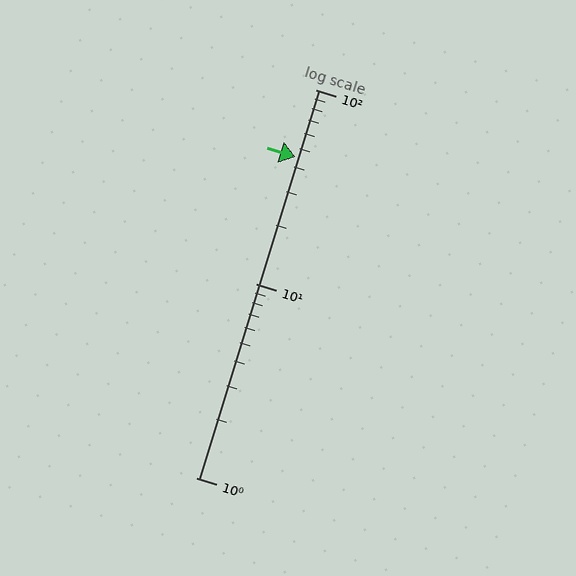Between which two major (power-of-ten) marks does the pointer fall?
The pointer is between 10 and 100.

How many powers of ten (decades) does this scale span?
The scale spans 2 decades, from 1 to 100.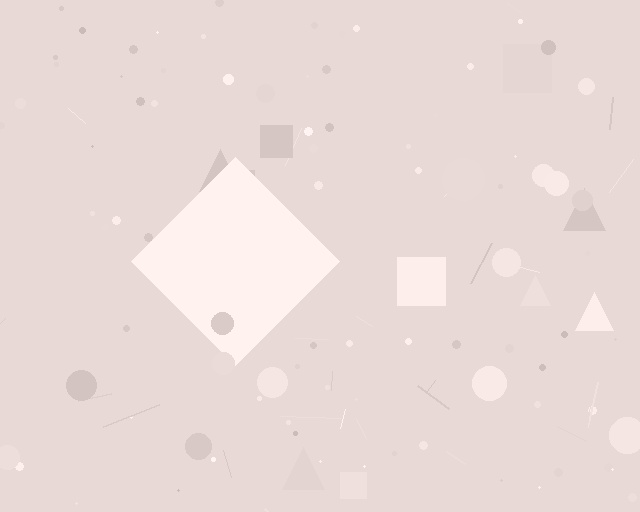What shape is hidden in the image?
A diamond is hidden in the image.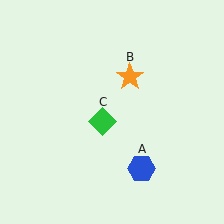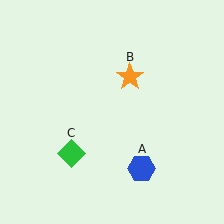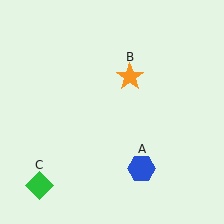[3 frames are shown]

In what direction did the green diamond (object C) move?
The green diamond (object C) moved down and to the left.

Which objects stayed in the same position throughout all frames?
Blue hexagon (object A) and orange star (object B) remained stationary.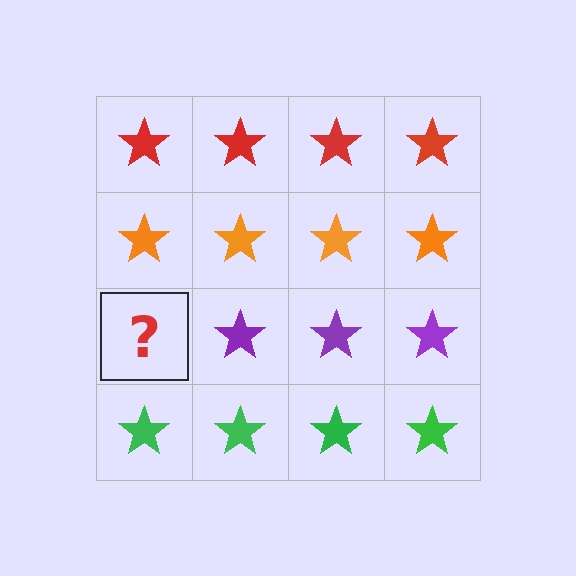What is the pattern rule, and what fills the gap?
The rule is that each row has a consistent color. The gap should be filled with a purple star.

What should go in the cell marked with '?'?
The missing cell should contain a purple star.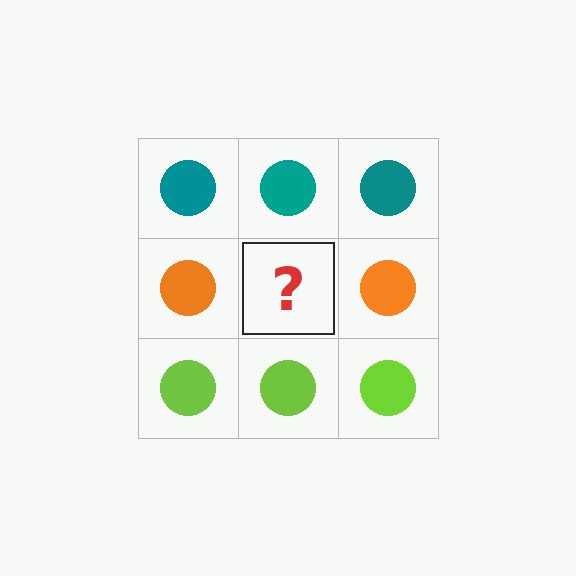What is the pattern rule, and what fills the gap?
The rule is that each row has a consistent color. The gap should be filled with an orange circle.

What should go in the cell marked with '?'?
The missing cell should contain an orange circle.